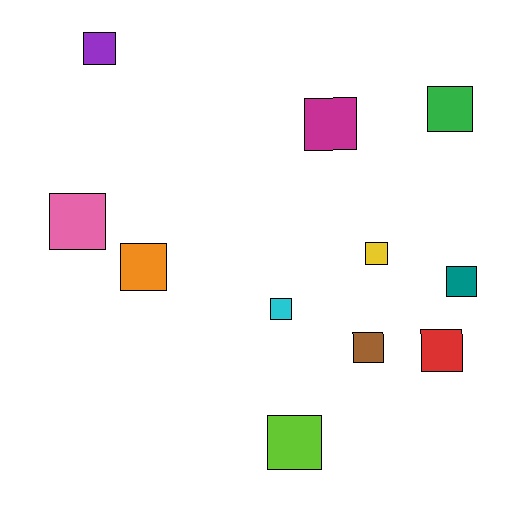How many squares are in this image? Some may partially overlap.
There are 11 squares.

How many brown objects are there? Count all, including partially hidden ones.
There is 1 brown object.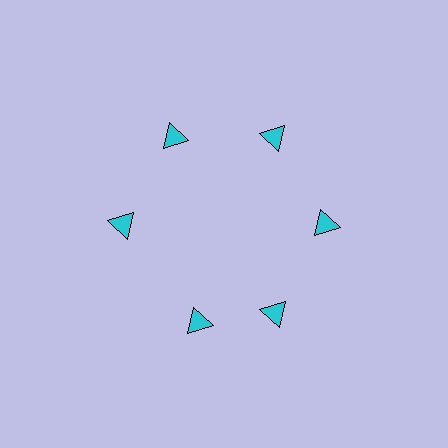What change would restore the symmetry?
The symmetry would be restored by rotating it back into even spacing with its neighbors so that all 6 triangles sit at equal angles and equal distance from the center.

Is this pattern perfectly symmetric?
No. The 6 cyan triangles are arranged in a ring, but one element near the 7 o'clock position is rotated out of alignment along the ring, breaking the 6-fold rotational symmetry.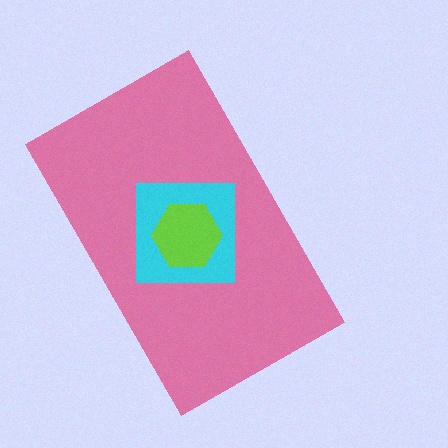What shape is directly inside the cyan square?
The lime hexagon.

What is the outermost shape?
The pink rectangle.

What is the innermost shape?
The lime hexagon.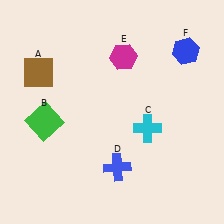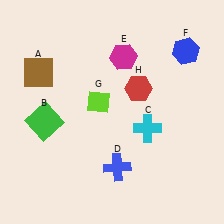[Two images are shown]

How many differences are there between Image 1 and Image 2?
There are 2 differences between the two images.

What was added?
A lime diamond (G), a red hexagon (H) were added in Image 2.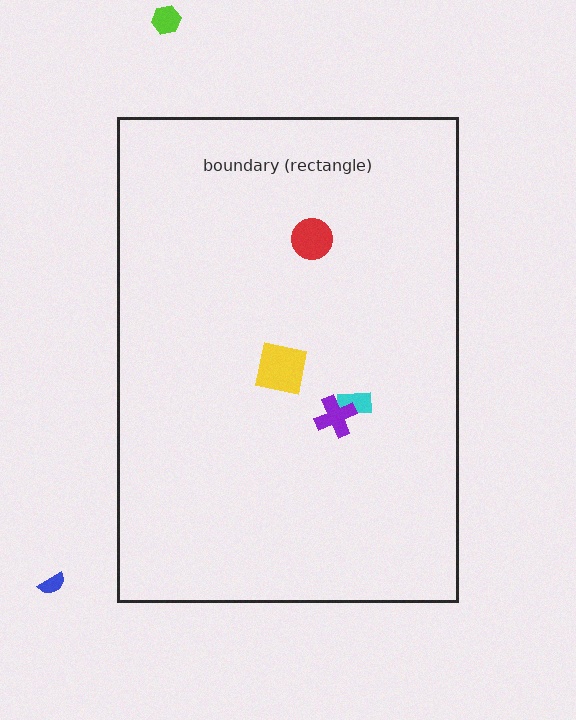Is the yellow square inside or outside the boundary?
Inside.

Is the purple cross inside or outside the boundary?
Inside.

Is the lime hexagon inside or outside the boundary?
Outside.